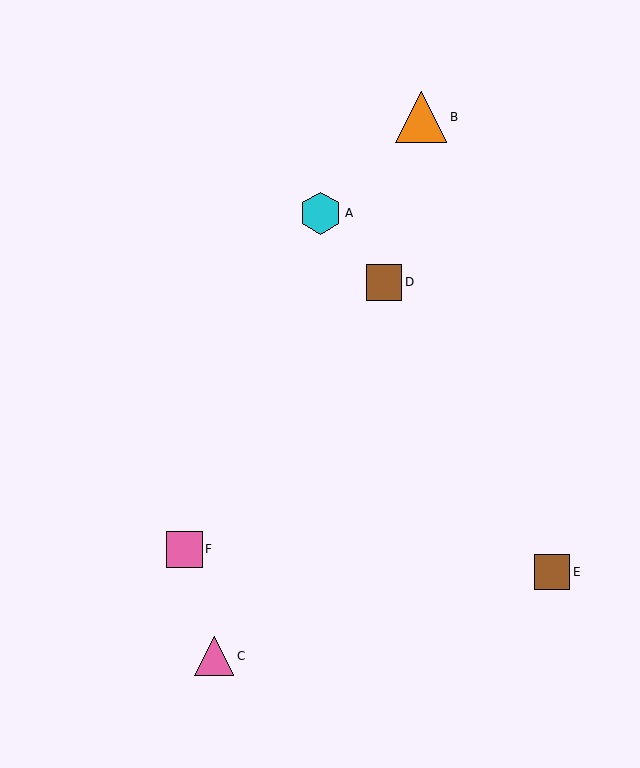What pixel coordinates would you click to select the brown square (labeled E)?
Click at (552, 572) to select the brown square E.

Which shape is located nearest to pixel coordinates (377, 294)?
The brown square (labeled D) at (384, 282) is nearest to that location.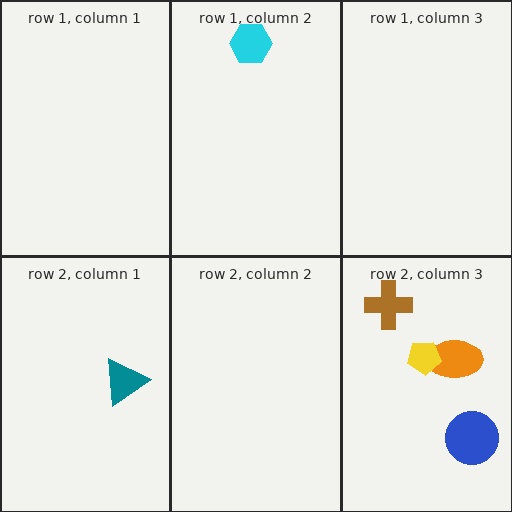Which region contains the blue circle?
The row 2, column 3 region.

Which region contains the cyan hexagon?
The row 1, column 2 region.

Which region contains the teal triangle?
The row 2, column 1 region.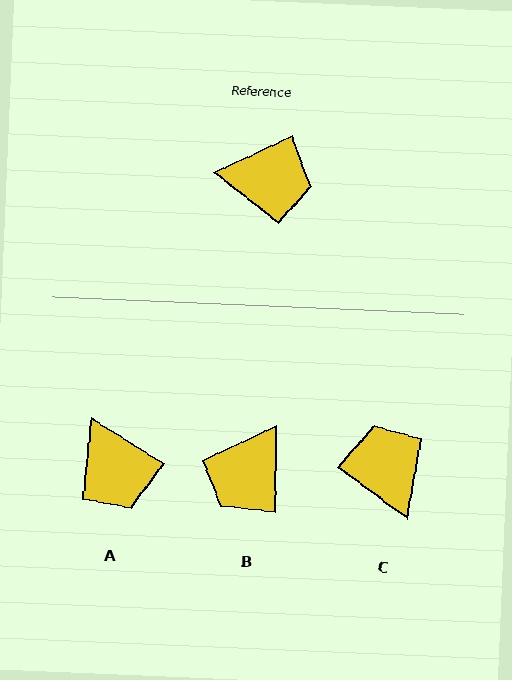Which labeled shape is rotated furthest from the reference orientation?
C, about 118 degrees away.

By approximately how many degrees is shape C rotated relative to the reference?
Approximately 118 degrees counter-clockwise.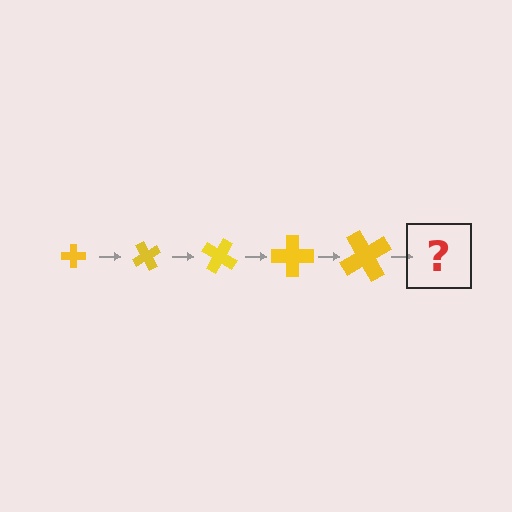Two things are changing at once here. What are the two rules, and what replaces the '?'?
The two rules are that the cross grows larger each step and it rotates 60 degrees each step. The '?' should be a cross, larger than the previous one and rotated 300 degrees from the start.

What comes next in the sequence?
The next element should be a cross, larger than the previous one and rotated 300 degrees from the start.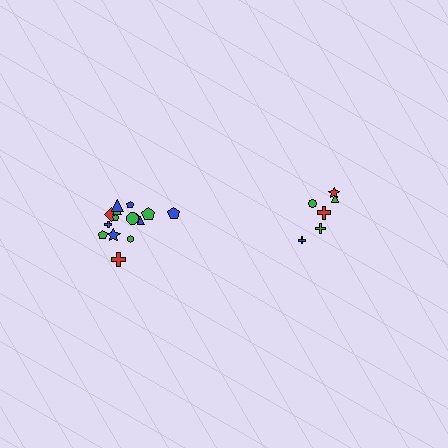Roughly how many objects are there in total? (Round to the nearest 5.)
Roughly 20 objects in total.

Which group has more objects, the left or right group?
The left group.